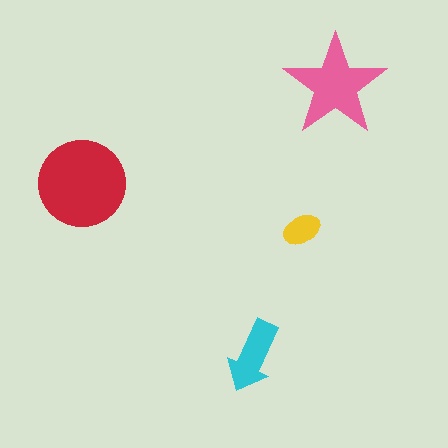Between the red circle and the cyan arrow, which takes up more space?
The red circle.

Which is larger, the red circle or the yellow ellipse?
The red circle.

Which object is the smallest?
The yellow ellipse.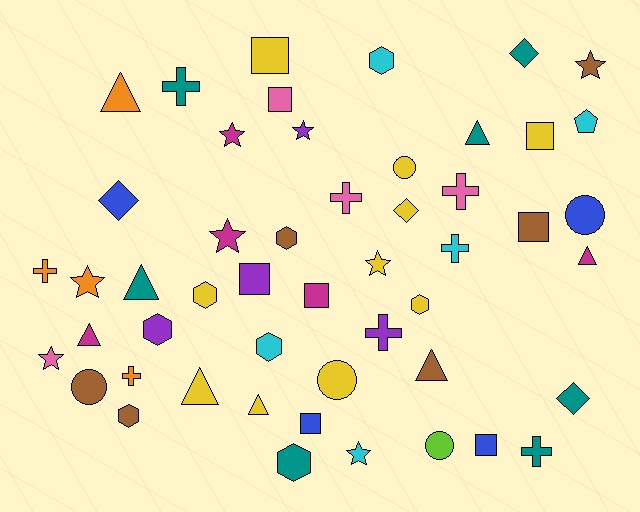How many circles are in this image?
There are 5 circles.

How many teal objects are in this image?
There are 7 teal objects.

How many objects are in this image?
There are 50 objects.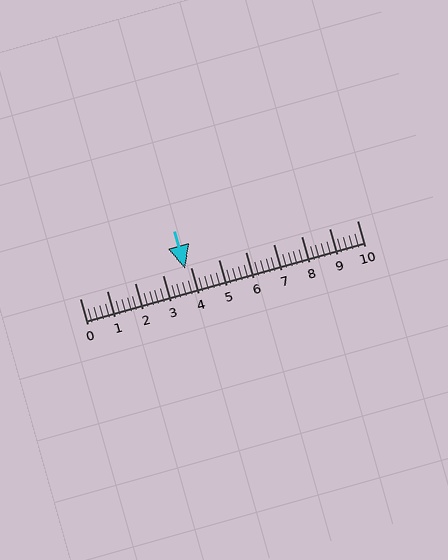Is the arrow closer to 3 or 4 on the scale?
The arrow is closer to 4.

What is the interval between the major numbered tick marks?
The major tick marks are spaced 1 units apart.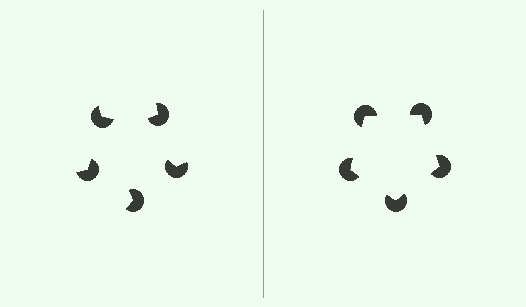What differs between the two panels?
The pac-man discs are positioned identically on both sides; only the wedge orientations differ. On the right they align to a pentagon; on the left they are misaligned.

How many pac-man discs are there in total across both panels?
10 — 5 on each side.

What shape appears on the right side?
An illusory pentagon.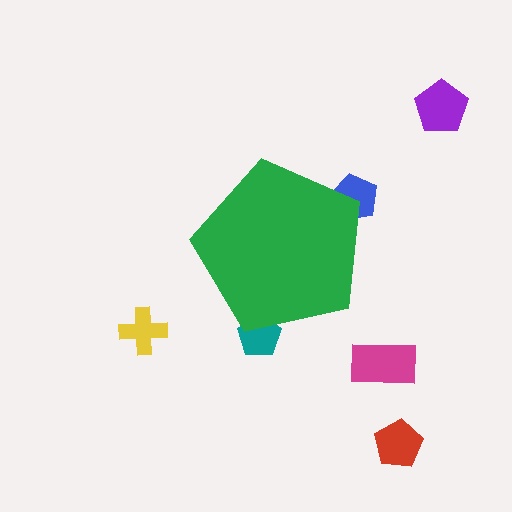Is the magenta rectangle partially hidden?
No, the magenta rectangle is fully visible.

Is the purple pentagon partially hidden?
No, the purple pentagon is fully visible.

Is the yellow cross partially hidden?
No, the yellow cross is fully visible.